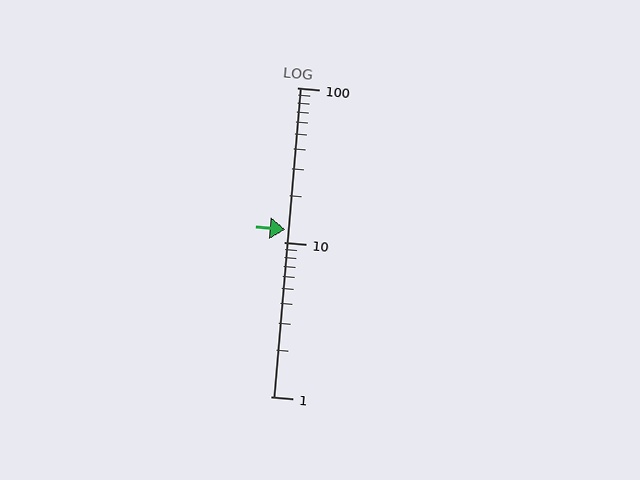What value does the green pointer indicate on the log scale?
The pointer indicates approximately 12.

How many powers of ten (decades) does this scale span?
The scale spans 2 decades, from 1 to 100.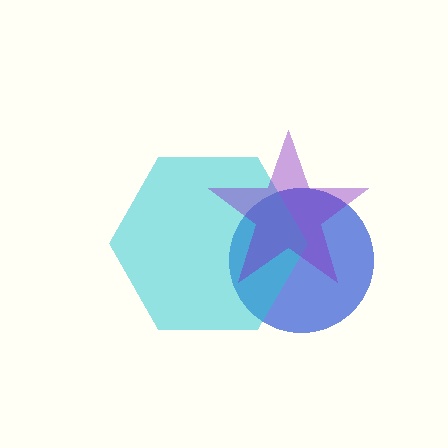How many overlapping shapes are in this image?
There are 3 overlapping shapes in the image.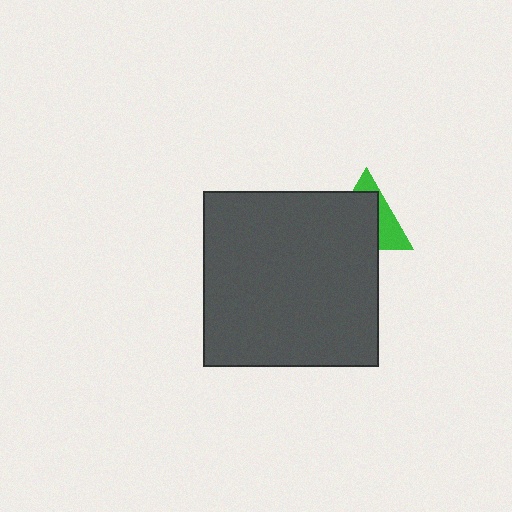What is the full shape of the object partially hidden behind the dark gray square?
The partially hidden object is a green triangle.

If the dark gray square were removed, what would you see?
You would see the complete green triangle.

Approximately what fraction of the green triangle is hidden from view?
Roughly 65% of the green triangle is hidden behind the dark gray square.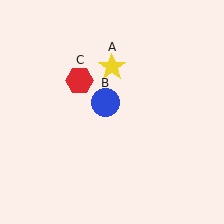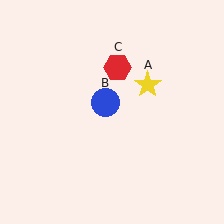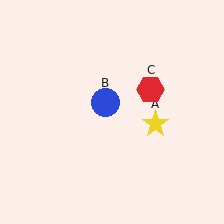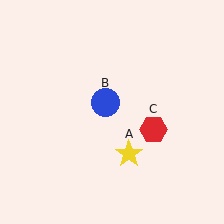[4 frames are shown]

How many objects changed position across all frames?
2 objects changed position: yellow star (object A), red hexagon (object C).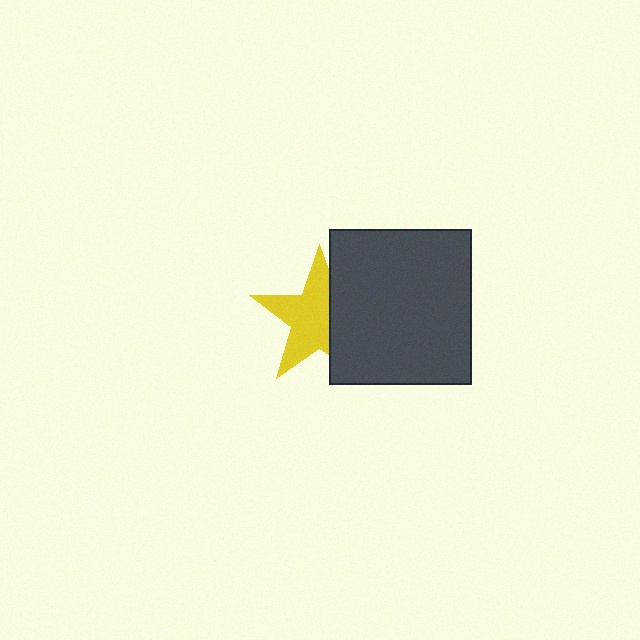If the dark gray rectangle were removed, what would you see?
You would see the complete yellow star.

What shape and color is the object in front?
The object in front is a dark gray rectangle.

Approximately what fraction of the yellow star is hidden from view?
Roughly 36% of the yellow star is hidden behind the dark gray rectangle.